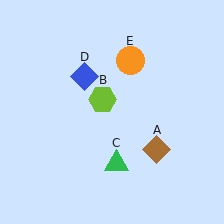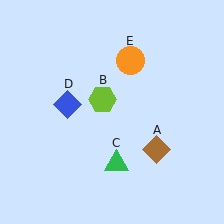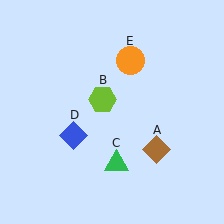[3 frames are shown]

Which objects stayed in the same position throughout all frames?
Brown diamond (object A) and lime hexagon (object B) and green triangle (object C) and orange circle (object E) remained stationary.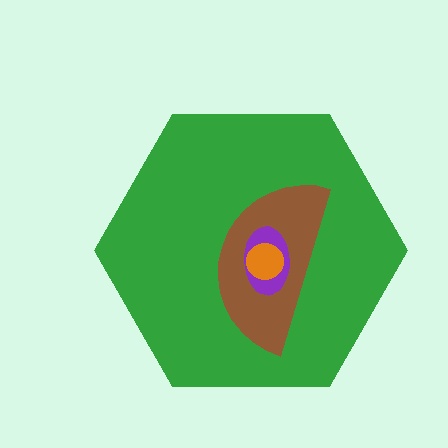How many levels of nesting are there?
4.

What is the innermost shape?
The orange circle.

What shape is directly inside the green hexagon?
The brown semicircle.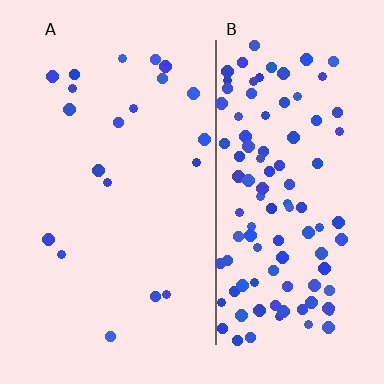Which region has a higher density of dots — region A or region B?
B (the right).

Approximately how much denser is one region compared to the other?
Approximately 5.4× — region B over region A.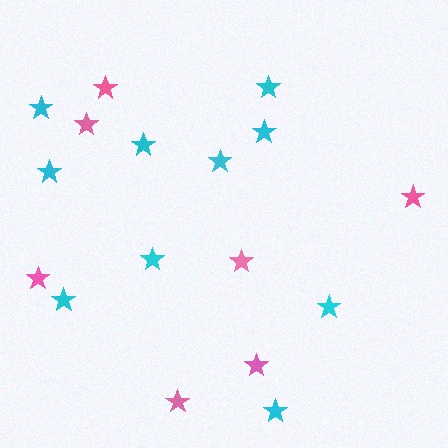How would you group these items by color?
There are 2 groups: one group of pink stars (7) and one group of cyan stars (10).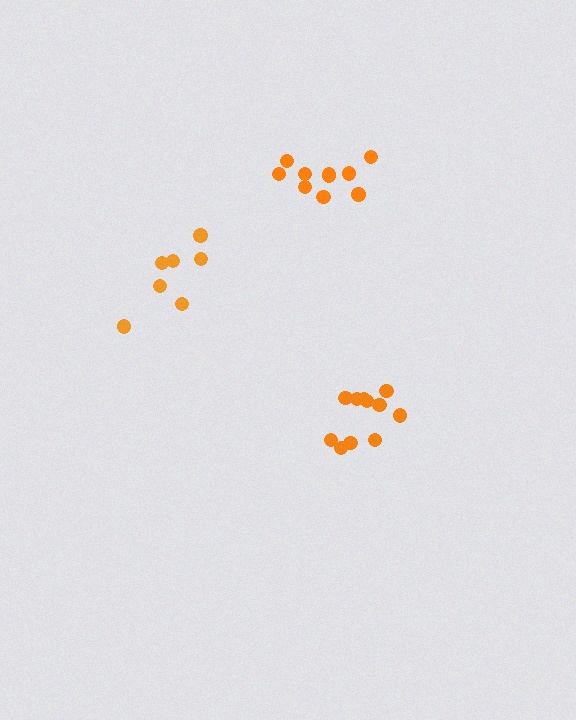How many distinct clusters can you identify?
There are 3 distinct clusters.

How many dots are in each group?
Group 1: 11 dots, Group 2: 10 dots, Group 3: 7 dots (28 total).